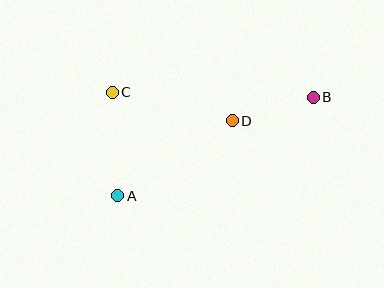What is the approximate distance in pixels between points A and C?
The distance between A and C is approximately 104 pixels.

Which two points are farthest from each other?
Points A and B are farthest from each other.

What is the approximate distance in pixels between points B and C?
The distance between B and C is approximately 201 pixels.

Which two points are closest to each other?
Points B and D are closest to each other.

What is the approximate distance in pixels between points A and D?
The distance between A and D is approximately 137 pixels.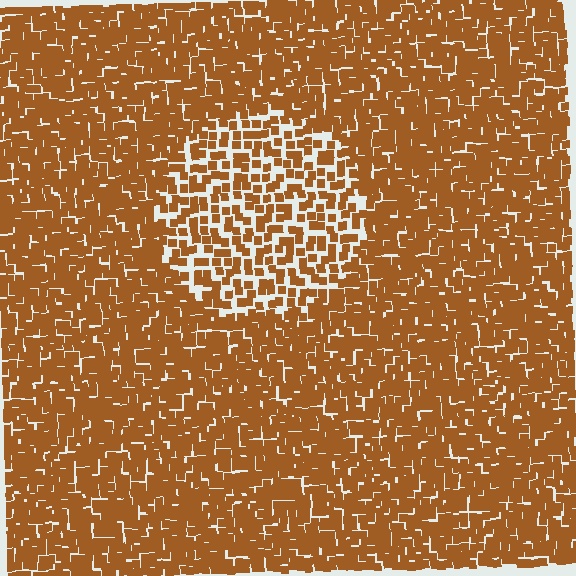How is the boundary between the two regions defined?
The boundary is defined by a change in element density (approximately 1.8x ratio). All elements are the same color, size, and shape.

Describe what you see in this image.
The image contains small brown elements arranged at two different densities. A circle-shaped region is visible where the elements are less densely packed than the surrounding area.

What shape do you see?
I see a circle.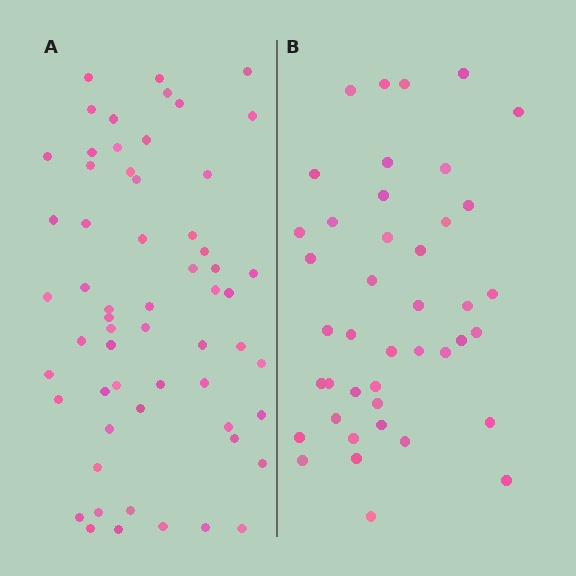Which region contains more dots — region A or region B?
Region A (the left region) has more dots.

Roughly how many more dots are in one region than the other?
Region A has approximately 15 more dots than region B.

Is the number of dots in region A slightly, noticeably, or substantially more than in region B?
Region A has noticeably more, but not dramatically so. The ratio is roughly 1.4 to 1.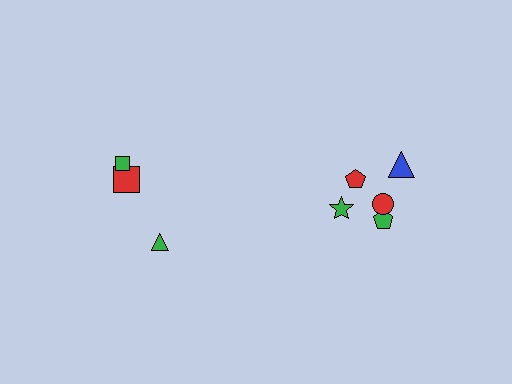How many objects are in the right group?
There are 5 objects.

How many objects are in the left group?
There are 3 objects.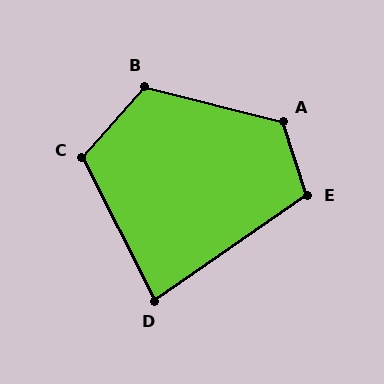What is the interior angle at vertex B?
Approximately 118 degrees (obtuse).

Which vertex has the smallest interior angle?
D, at approximately 82 degrees.